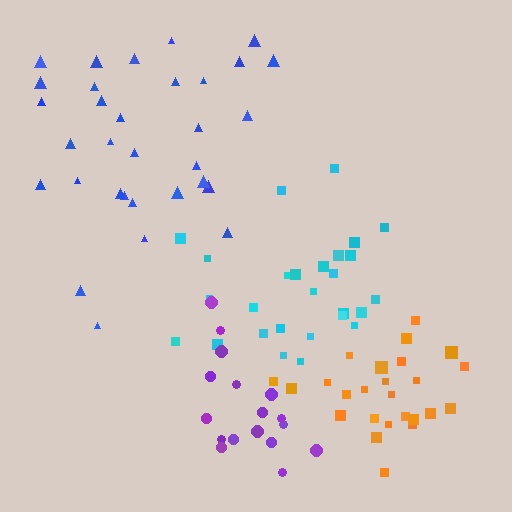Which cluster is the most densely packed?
Orange.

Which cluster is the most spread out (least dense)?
Blue.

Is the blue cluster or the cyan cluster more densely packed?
Cyan.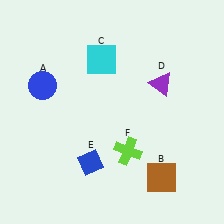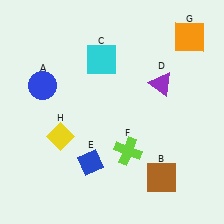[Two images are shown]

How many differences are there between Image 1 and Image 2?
There are 2 differences between the two images.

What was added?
An orange square (G), a yellow diamond (H) were added in Image 2.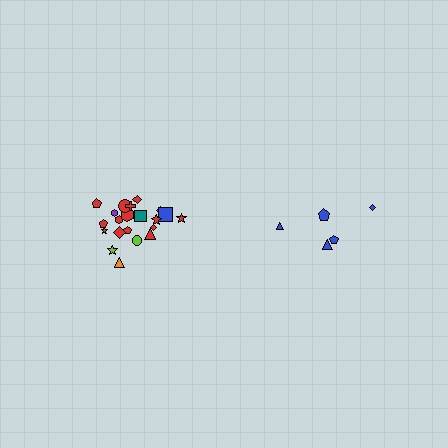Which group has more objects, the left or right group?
The left group.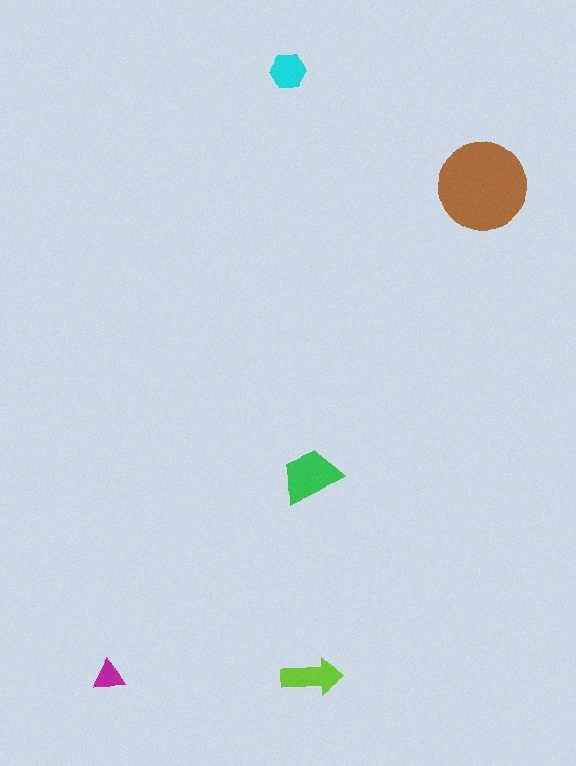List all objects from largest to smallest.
The brown circle, the green trapezoid, the lime arrow, the cyan hexagon, the magenta triangle.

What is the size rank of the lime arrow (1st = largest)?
3rd.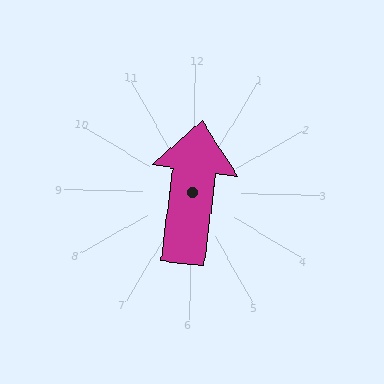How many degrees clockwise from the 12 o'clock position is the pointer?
Approximately 6 degrees.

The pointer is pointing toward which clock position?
Roughly 12 o'clock.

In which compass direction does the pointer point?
North.